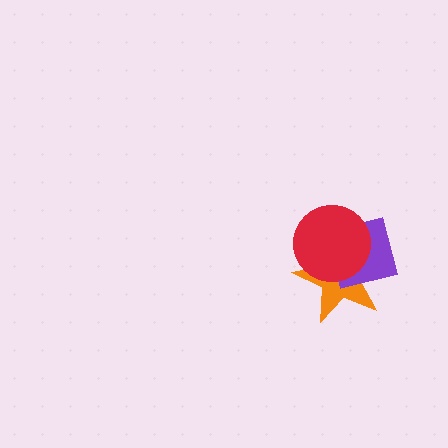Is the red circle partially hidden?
No, no other shape covers it.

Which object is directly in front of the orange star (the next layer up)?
The purple square is directly in front of the orange star.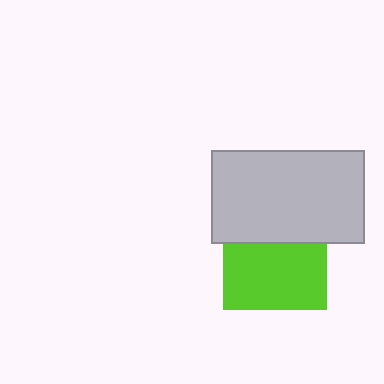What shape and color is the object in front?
The object in front is a light gray rectangle.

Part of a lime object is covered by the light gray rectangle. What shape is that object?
It is a square.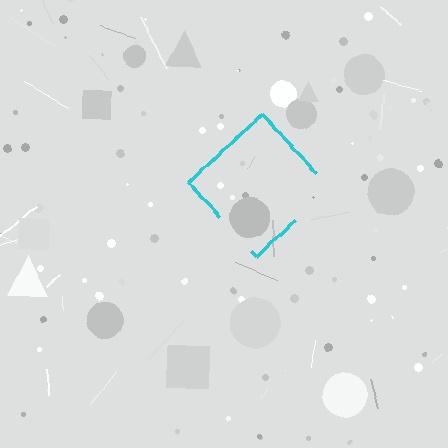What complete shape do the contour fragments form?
The contour fragments form a diamond.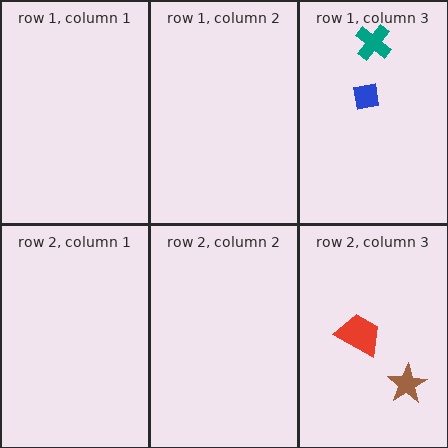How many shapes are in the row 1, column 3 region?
2.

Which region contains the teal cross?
The row 1, column 3 region.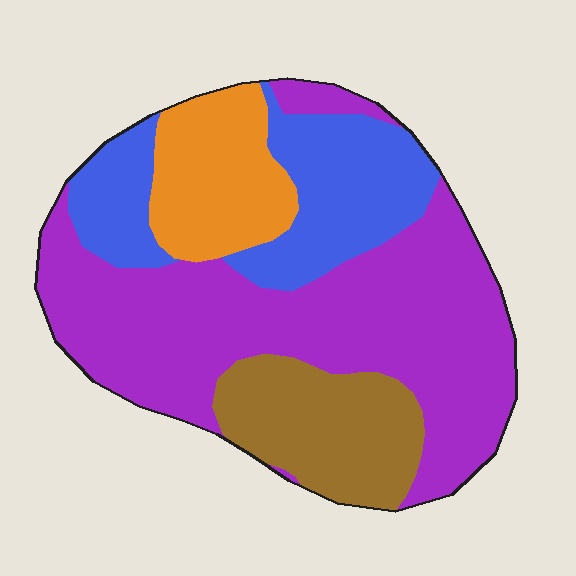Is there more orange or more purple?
Purple.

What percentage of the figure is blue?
Blue covers 22% of the figure.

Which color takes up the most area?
Purple, at roughly 50%.